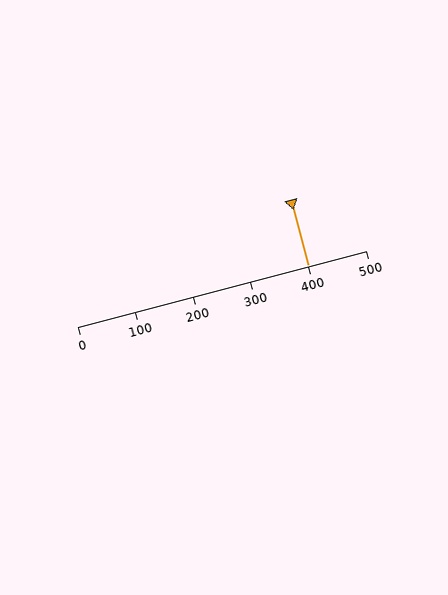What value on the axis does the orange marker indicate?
The marker indicates approximately 400.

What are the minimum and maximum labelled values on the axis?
The axis runs from 0 to 500.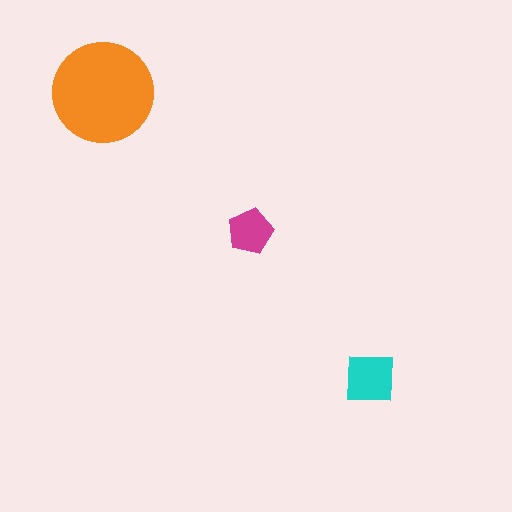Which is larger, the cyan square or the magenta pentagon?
The cyan square.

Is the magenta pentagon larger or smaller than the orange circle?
Smaller.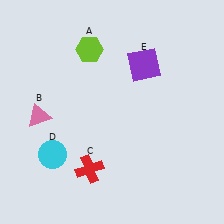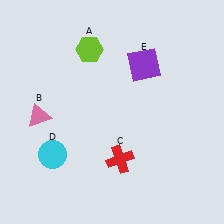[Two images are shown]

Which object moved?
The red cross (C) moved right.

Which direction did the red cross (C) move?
The red cross (C) moved right.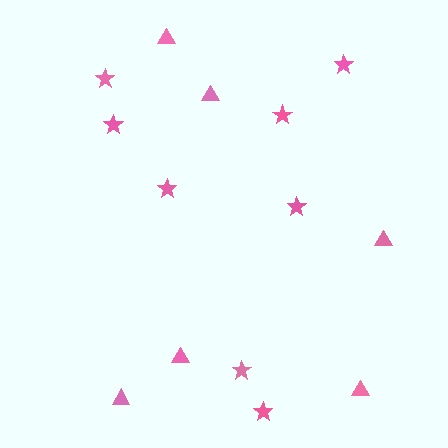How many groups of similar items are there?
There are 2 groups: one group of triangles (6) and one group of stars (8).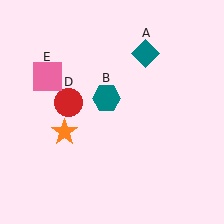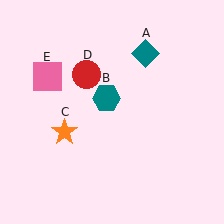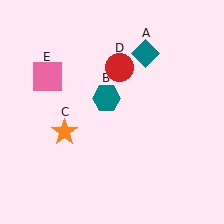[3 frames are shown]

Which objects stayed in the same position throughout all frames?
Teal diamond (object A) and teal hexagon (object B) and orange star (object C) and pink square (object E) remained stationary.